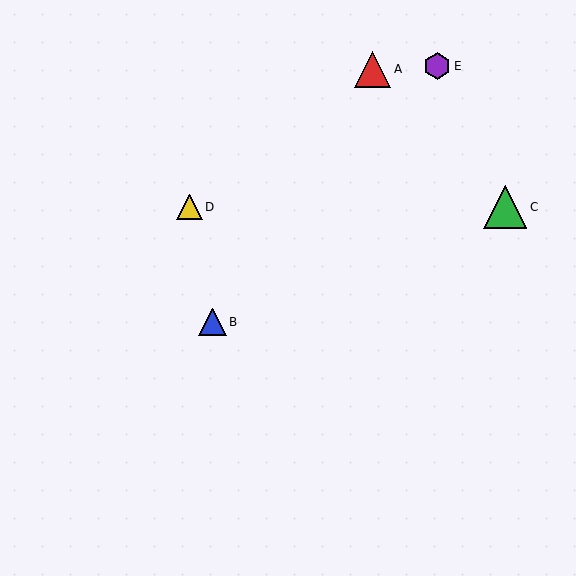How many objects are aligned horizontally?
2 objects (C, D) are aligned horizontally.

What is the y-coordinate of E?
Object E is at y≈66.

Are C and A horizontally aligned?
No, C is at y≈207 and A is at y≈69.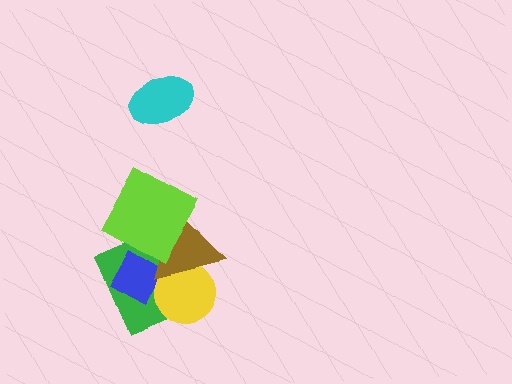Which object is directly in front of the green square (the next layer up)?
The blue diamond is directly in front of the green square.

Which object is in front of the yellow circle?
The brown triangle is in front of the yellow circle.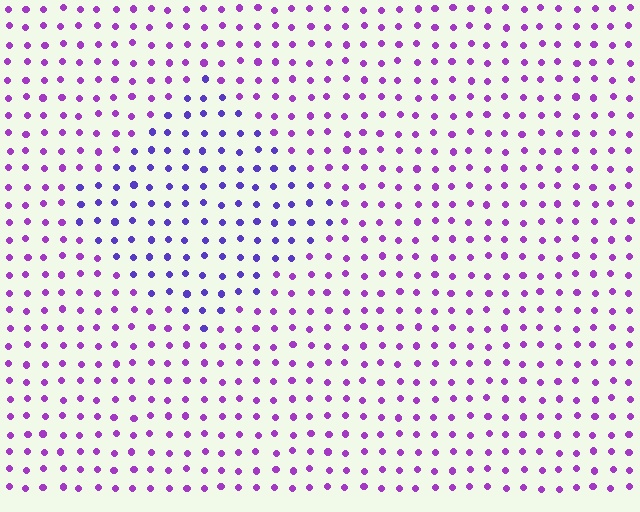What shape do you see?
I see a diamond.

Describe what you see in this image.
The image is filled with small purple elements in a uniform arrangement. A diamond-shaped region is visible where the elements are tinted to a slightly different hue, forming a subtle color boundary.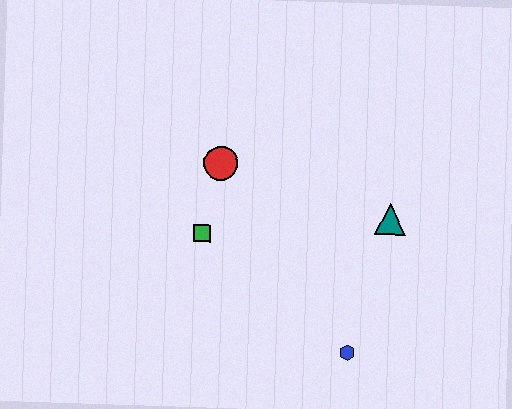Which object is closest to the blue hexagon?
The teal triangle is closest to the blue hexagon.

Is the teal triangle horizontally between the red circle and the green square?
No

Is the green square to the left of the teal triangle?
Yes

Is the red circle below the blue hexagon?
No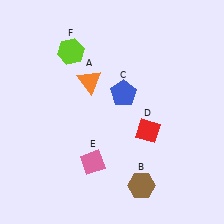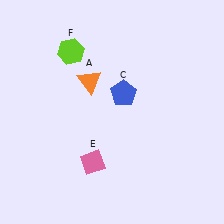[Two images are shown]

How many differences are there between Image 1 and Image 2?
There are 2 differences between the two images.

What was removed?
The red diamond (D), the brown hexagon (B) were removed in Image 2.